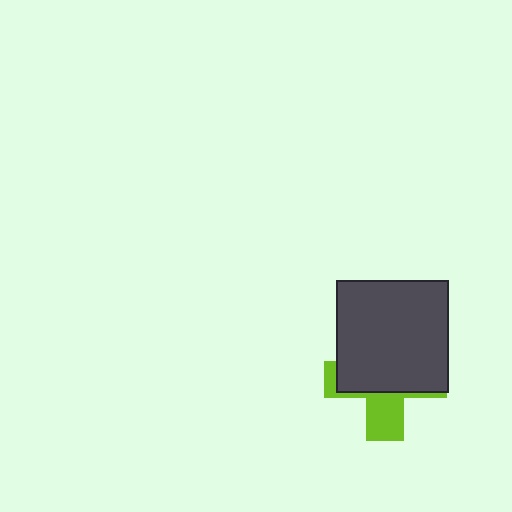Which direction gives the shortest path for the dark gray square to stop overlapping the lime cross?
Moving up gives the shortest separation.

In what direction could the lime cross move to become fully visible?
The lime cross could move down. That would shift it out from behind the dark gray square entirely.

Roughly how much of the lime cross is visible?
A small part of it is visible (roughly 33%).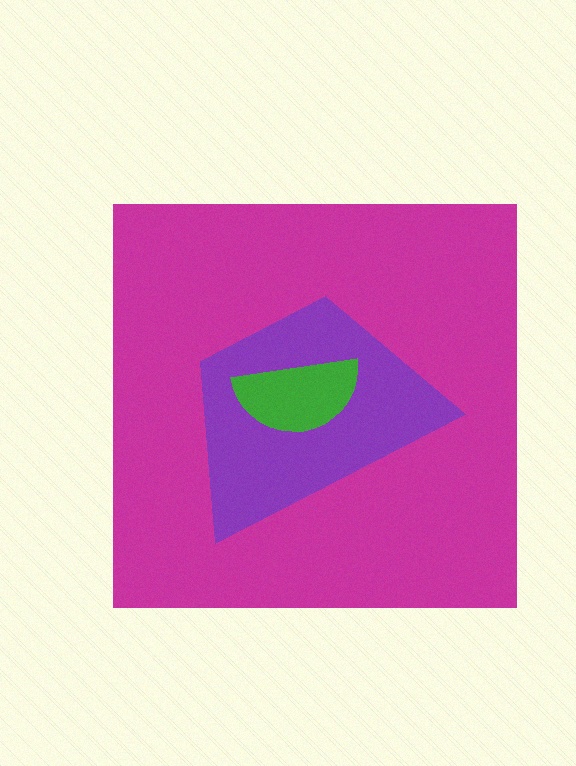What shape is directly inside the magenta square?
The purple trapezoid.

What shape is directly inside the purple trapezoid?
The green semicircle.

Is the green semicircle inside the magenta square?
Yes.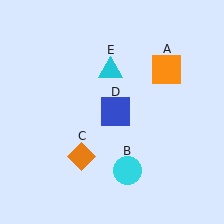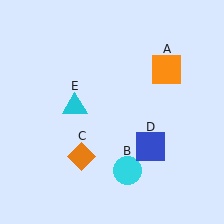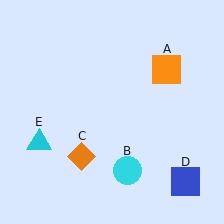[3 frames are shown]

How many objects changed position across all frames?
2 objects changed position: blue square (object D), cyan triangle (object E).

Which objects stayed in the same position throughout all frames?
Orange square (object A) and cyan circle (object B) and orange diamond (object C) remained stationary.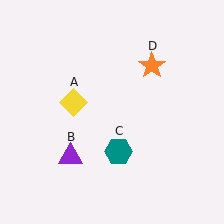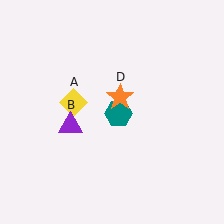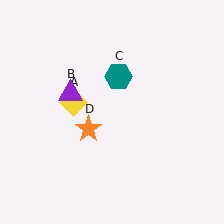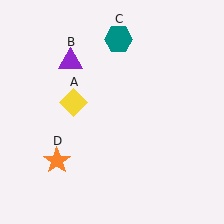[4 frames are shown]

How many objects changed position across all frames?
3 objects changed position: purple triangle (object B), teal hexagon (object C), orange star (object D).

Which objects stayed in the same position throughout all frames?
Yellow diamond (object A) remained stationary.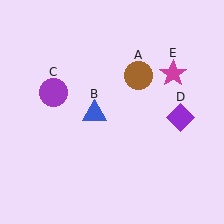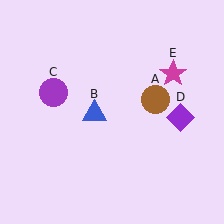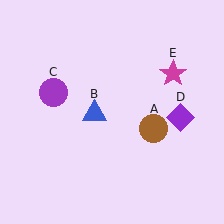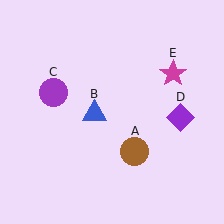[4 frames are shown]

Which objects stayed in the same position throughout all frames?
Blue triangle (object B) and purple circle (object C) and purple diamond (object D) and magenta star (object E) remained stationary.